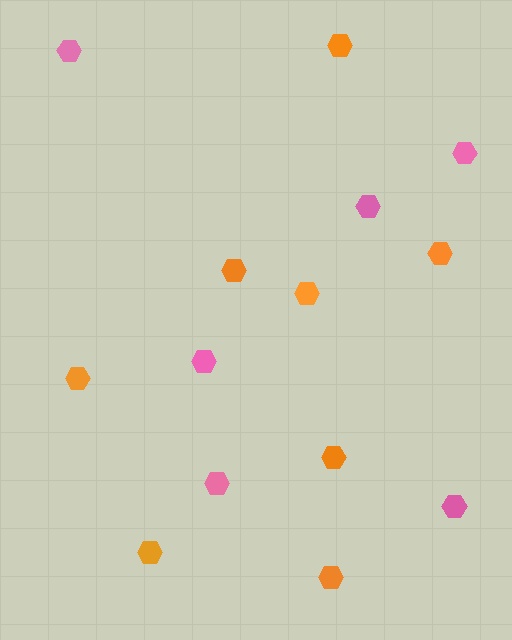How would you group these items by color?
There are 2 groups: one group of pink hexagons (6) and one group of orange hexagons (8).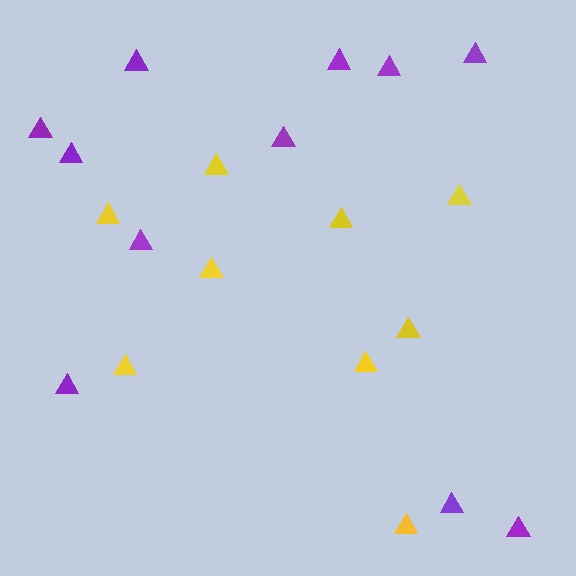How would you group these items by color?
There are 2 groups: one group of purple triangles (11) and one group of yellow triangles (9).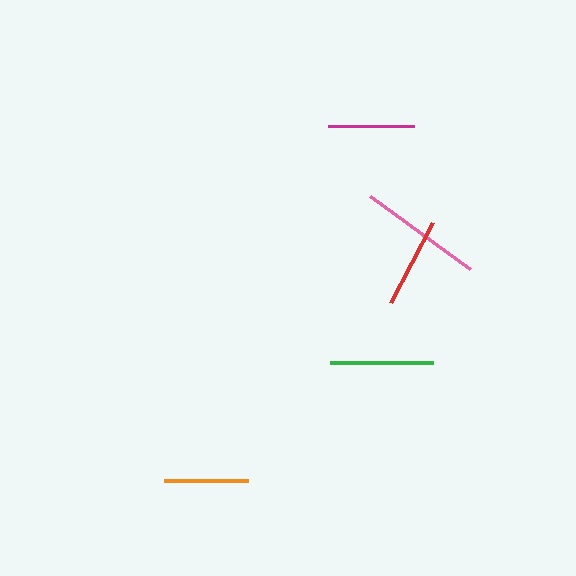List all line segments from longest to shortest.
From longest to shortest: pink, green, red, magenta, orange.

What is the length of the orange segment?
The orange segment is approximately 84 pixels long.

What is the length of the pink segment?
The pink segment is approximately 124 pixels long.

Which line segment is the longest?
The pink line is the longest at approximately 124 pixels.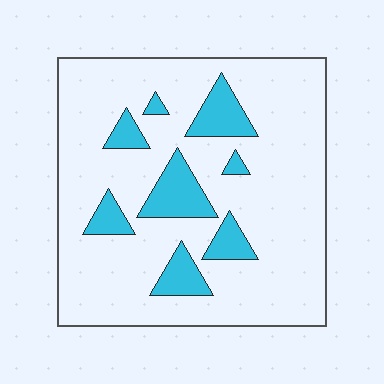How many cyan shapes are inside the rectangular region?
8.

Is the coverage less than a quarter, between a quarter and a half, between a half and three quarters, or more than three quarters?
Less than a quarter.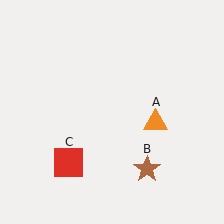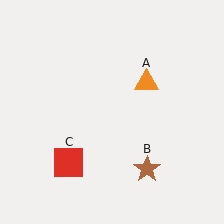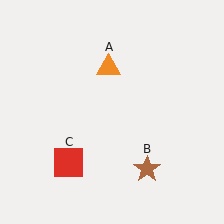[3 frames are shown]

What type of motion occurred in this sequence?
The orange triangle (object A) rotated counterclockwise around the center of the scene.